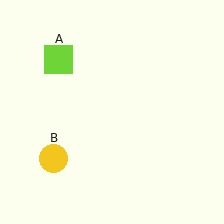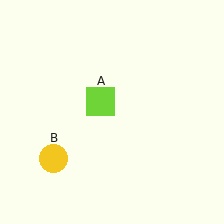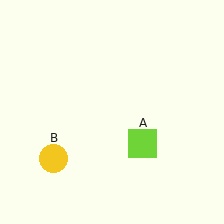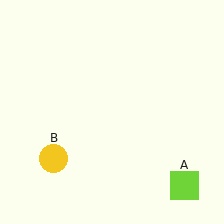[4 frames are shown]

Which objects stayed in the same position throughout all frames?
Yellow circle (object B) remained stationary.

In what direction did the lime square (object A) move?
The lime square (object A) moved down and to the right.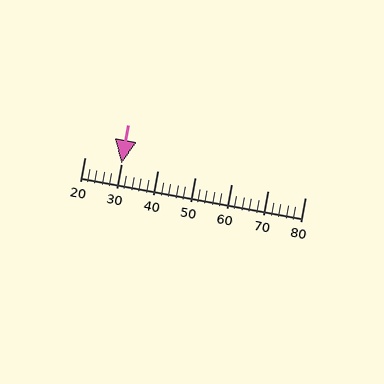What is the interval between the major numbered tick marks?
The major tick marks are spaced 10 units apart.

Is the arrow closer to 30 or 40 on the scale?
The arrow is closer to 30.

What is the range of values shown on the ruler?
The ruler shows values from 20 to 80.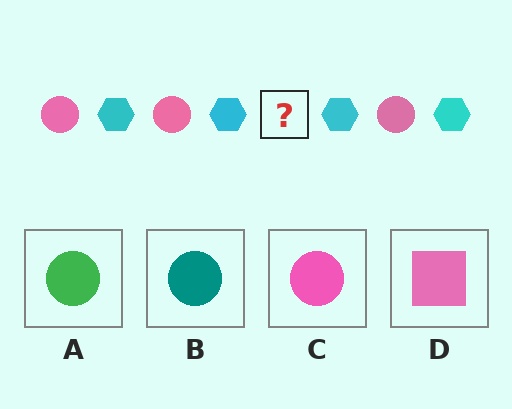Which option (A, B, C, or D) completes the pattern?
C.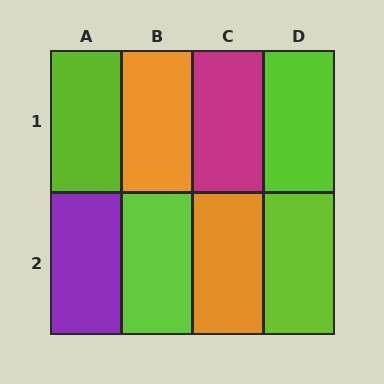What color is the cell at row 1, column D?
Lime.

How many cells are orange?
2 cells are orange.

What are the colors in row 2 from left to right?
Purple, lime, orange, lime.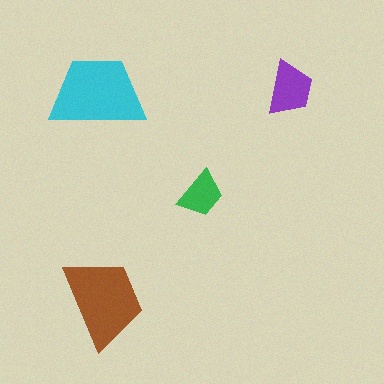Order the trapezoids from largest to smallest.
the cyan one, the brown one, the purple one, the green one.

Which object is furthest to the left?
The cyan trapezoid is leftmost.